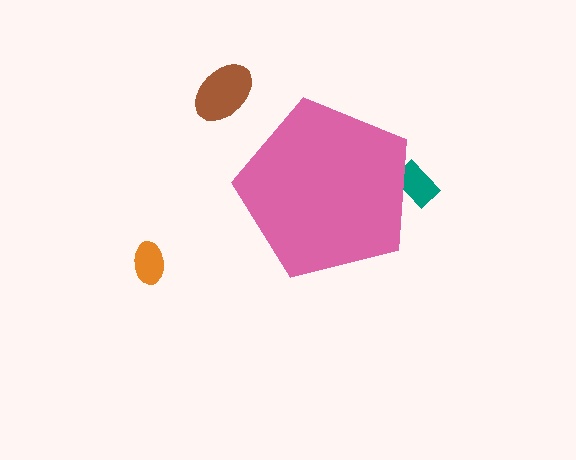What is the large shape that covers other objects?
A pink pentagon.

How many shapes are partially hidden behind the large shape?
1 shape is partially hidden.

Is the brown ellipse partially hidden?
No, the brown ellipse is fully visible.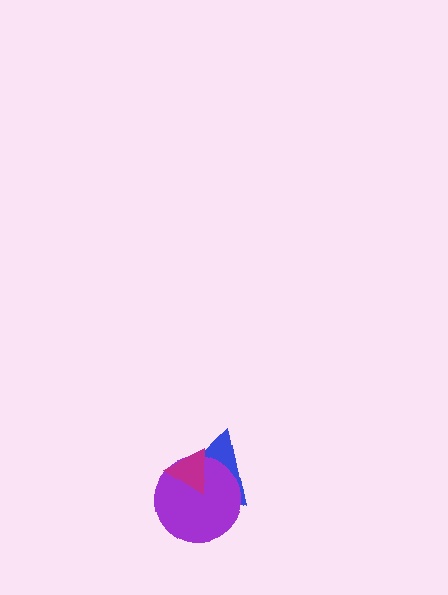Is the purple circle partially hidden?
Yes, it is partially covered by another shape.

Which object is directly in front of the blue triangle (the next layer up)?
The purple circle is directly in front of the blue triangle.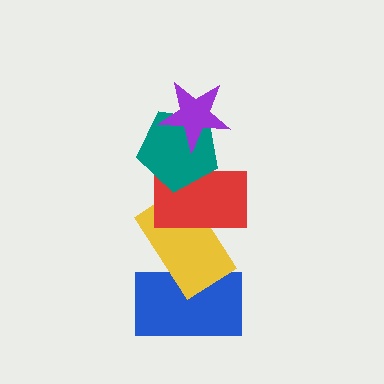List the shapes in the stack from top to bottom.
From top to bottom: the purple star, the teal pentagon, the red rectangle, the yellow rectangle, the blue rectangle.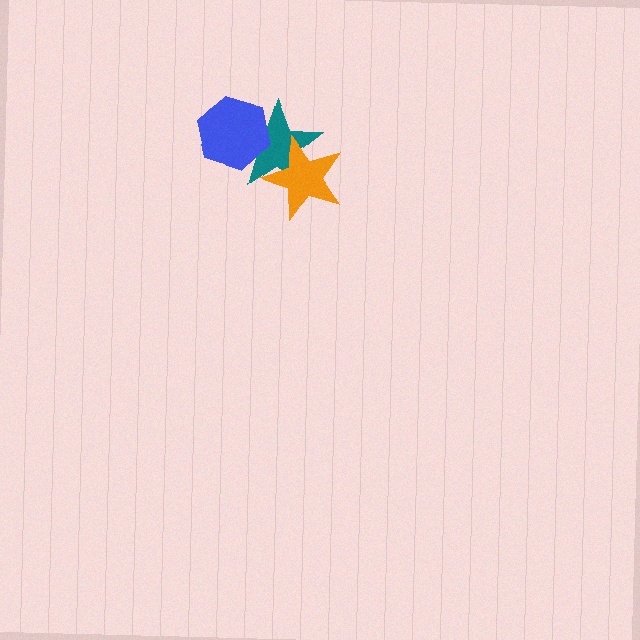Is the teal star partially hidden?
Yes, it is partially covered by another shape.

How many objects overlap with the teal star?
2 objects overlap with the teal star.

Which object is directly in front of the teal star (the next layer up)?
The orange star is directly in front of the teal star.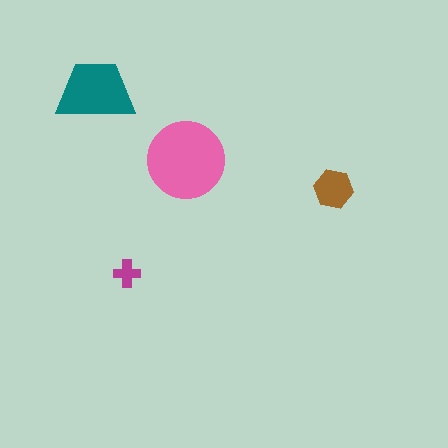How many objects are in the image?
There are 4 objects in the image.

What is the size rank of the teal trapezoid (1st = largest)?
2nd.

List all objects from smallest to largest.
The magenta cross, the brown hexagon, the teal trapezoid, the pink circle.